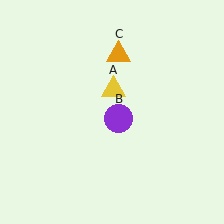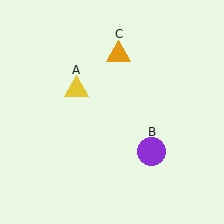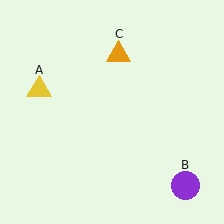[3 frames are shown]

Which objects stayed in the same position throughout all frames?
Orange triangle (object C) remained stationary.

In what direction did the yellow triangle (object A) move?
The yellow triangle (object A) moved left.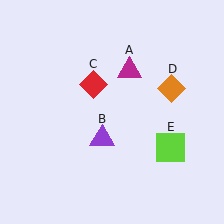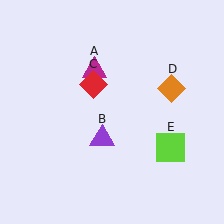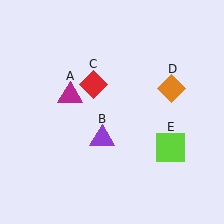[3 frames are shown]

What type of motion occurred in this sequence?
The magenta triangle (object A) rotated counterclockwise around the center of the scene.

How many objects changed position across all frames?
1 object changed position: magenta triangle (object A).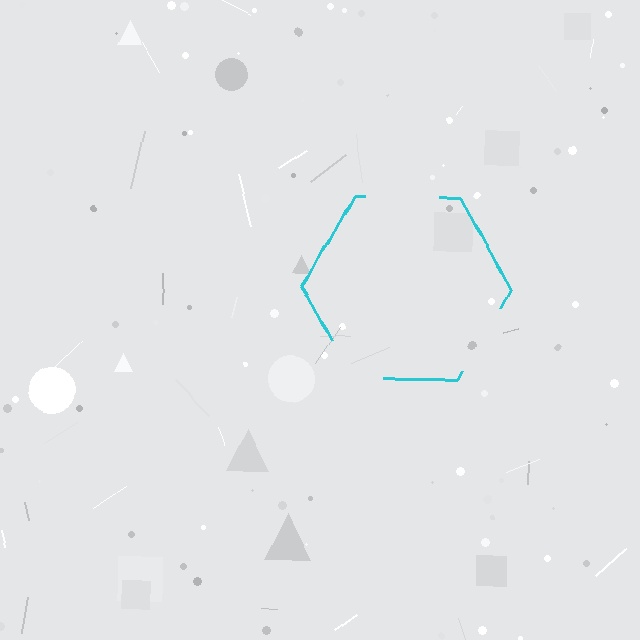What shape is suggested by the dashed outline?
The dashed outline suggests a hexagon.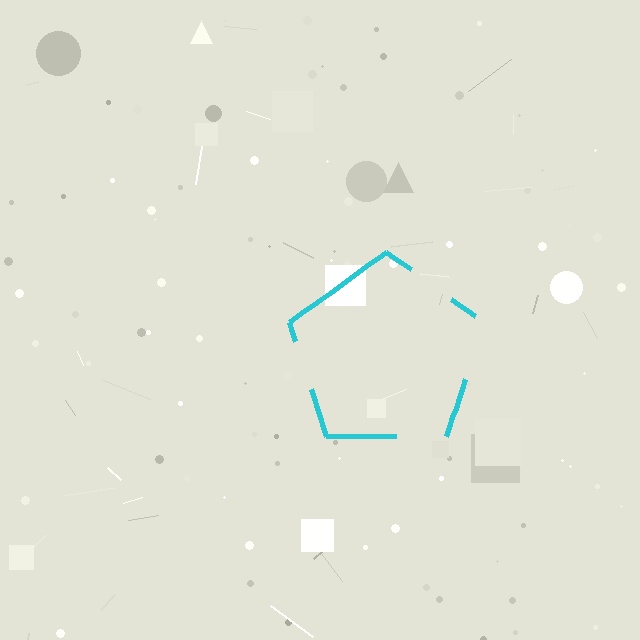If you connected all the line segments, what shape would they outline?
They would outline a pentagon.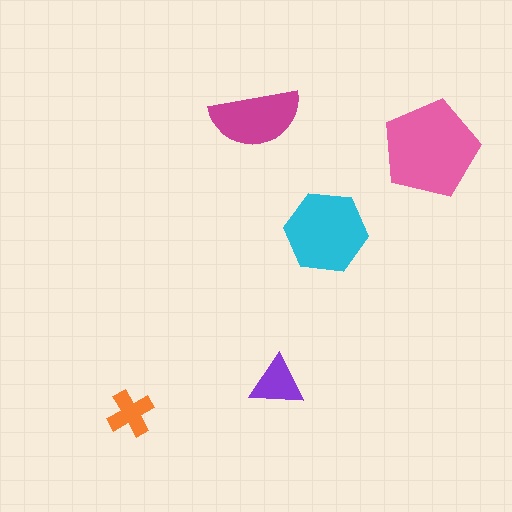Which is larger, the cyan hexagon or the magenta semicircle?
The cyan hexagon.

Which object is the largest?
The pink pentagon.